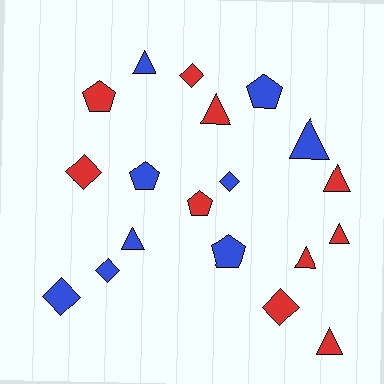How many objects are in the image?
There are 19 objects.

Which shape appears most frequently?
Triangle, with 8 objects.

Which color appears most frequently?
Red, with 10 objects.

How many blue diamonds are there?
There are 3 blue diamonds.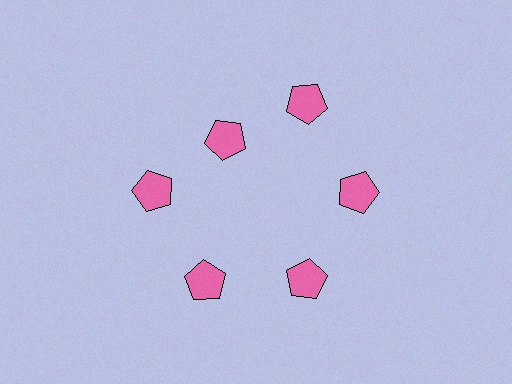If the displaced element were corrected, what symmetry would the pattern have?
It would have 6-fold rotational symmetry — the pattern would map onto itself every 60 degrees.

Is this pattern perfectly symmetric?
No. The 6 pink pentagons are arranged in a ring, but one element near the 11 o'clock position is pulled inward toward the center, breaking the 6-fold rotational symmetry.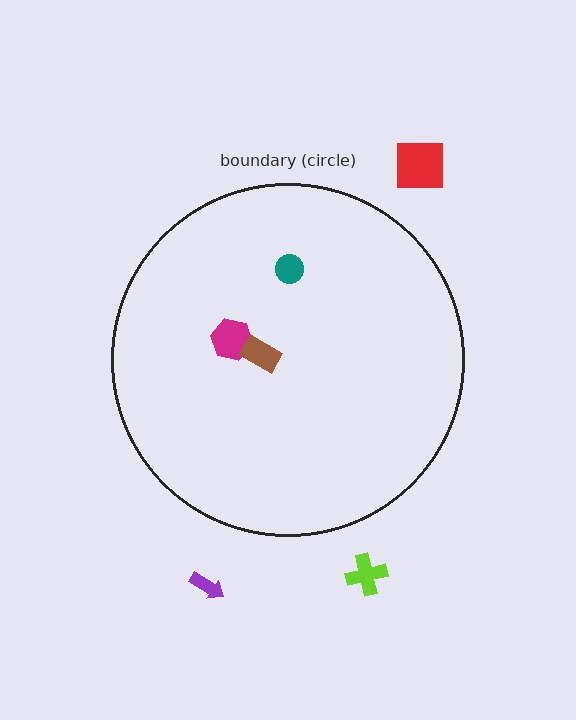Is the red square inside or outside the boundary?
Outside.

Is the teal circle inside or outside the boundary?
Inside.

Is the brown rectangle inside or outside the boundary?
Inside.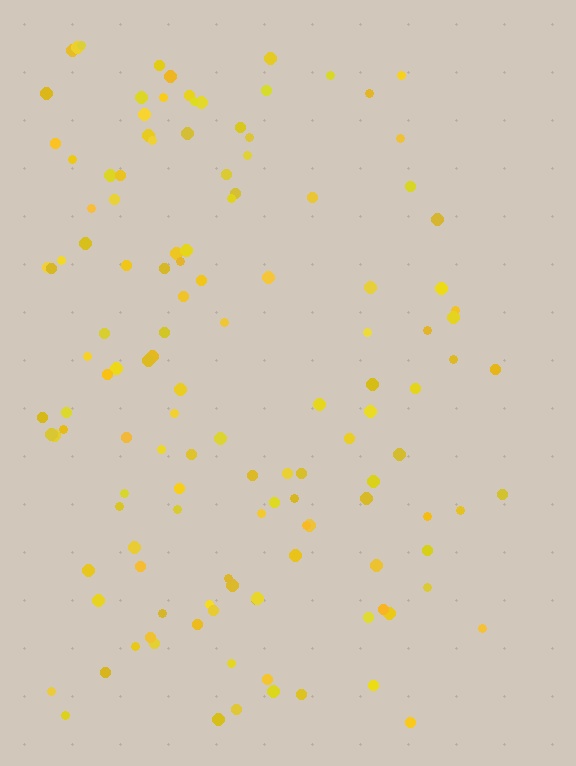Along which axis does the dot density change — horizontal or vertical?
Horizontal.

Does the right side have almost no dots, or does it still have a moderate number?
Still a moderate number, just noticeably fewer than the left.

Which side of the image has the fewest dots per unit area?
The right.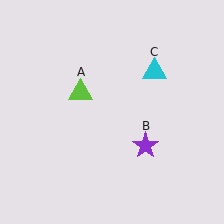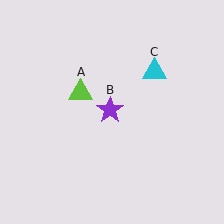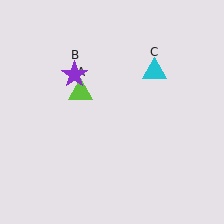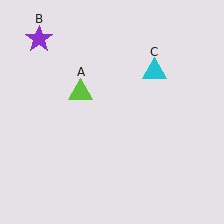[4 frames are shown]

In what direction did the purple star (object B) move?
The purple star (object B) moved up and to the left.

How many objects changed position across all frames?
1 object changed position: purple star (object B).